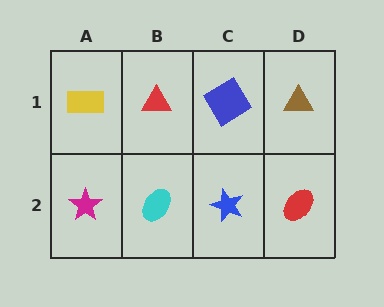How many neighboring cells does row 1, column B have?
3.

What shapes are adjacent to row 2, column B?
A red triangle (row 1, column B), a magenta star (row 2, column A), a blue star (row 2, column C).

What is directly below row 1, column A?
A magenta star.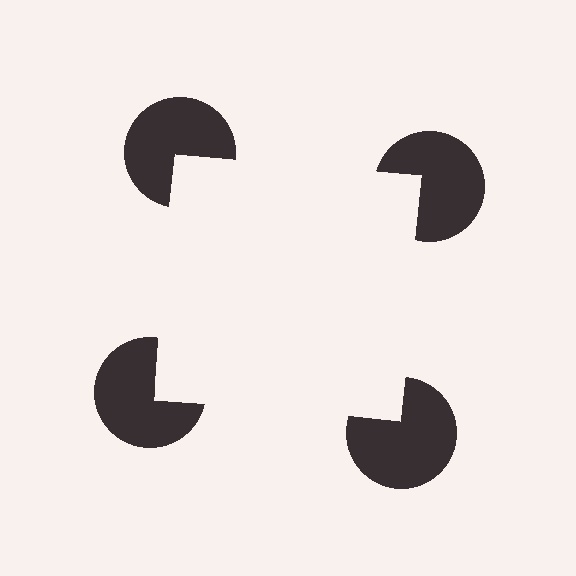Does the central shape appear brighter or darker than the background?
It typically appears slightly brighter than the background, even though no actual brightness change is drawn.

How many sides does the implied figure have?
4 sides.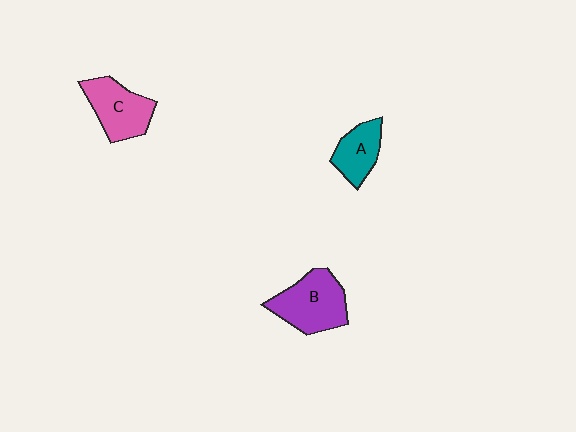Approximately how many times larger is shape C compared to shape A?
Approximately 1.4 times.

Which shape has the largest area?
Shape B (purple).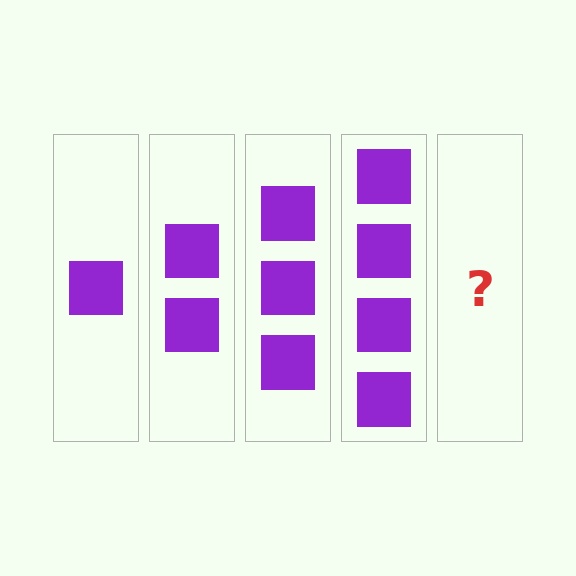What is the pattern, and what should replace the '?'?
The pattern is that each step adds one more square. The '?' should be 5 squares.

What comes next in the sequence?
The next element should be 5 squares.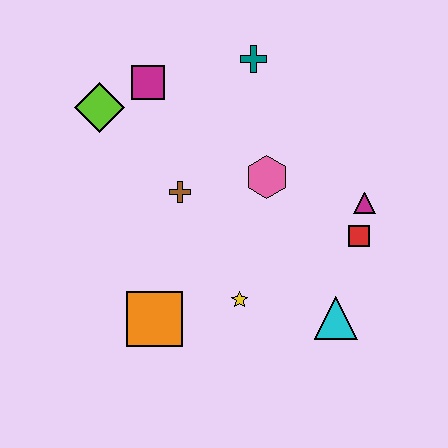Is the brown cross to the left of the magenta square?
No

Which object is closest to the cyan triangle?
The red square is closest to the cyan triangle.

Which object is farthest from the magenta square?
The cyan triangle is farthest from the magenta square.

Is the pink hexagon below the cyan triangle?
No